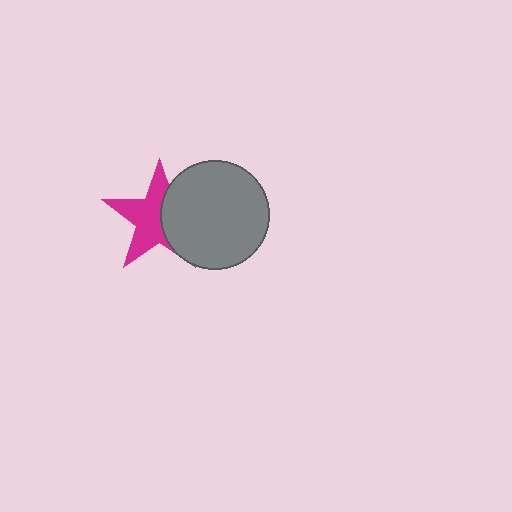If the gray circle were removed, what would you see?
You would see the complete magenta star.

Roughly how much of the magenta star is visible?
About half of it is visible (roughly 58%).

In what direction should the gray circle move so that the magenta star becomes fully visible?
The gray circle should move right. That is the shortest direction to clear the overlap and leave the magenta star fully visible.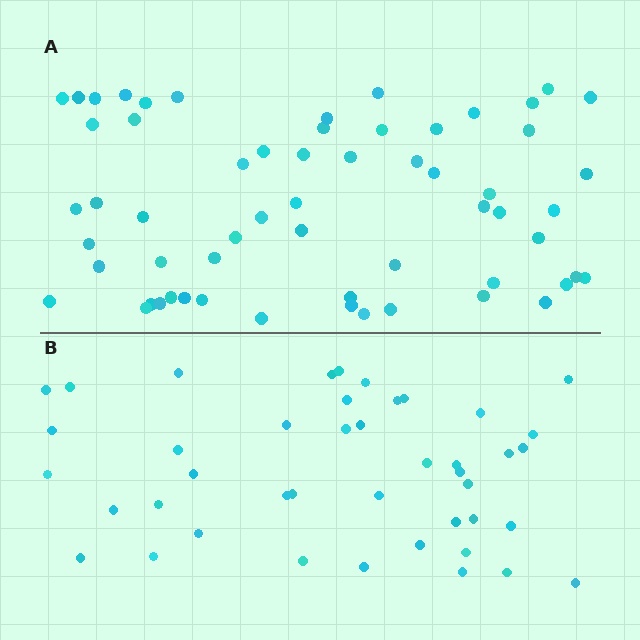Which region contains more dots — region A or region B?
Region A (the top region) has more dots.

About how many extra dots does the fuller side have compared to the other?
Region A has approximately 15 more dots than region B.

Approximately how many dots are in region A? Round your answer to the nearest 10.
About 60 dots.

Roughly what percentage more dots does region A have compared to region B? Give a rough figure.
About 40% more.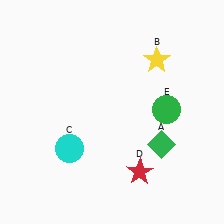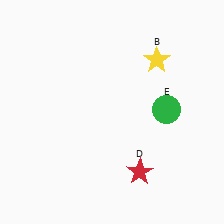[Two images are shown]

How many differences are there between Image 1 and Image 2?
There are 2 differences between the two images.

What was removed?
The green diamond (A), the cyan circle (C) were removed in Image 2.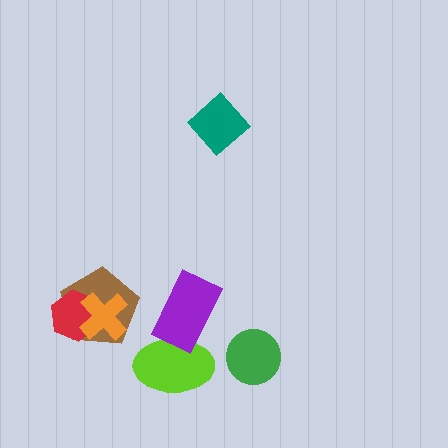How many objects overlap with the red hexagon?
2 objects overlap with the red hexagon.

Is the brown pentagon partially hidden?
Yes, it is partially covered by another shape.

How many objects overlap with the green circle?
0 objects overlap with the green circle.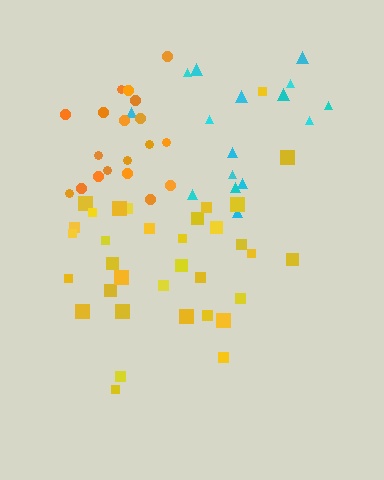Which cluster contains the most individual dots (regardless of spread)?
Yellow (34).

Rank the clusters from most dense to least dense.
yellow, orange, cyan.